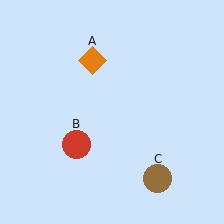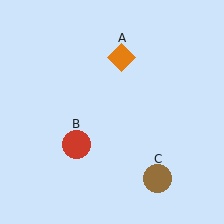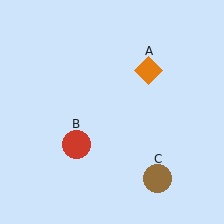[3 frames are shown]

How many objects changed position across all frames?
1 object changed position: orange diamond (object A).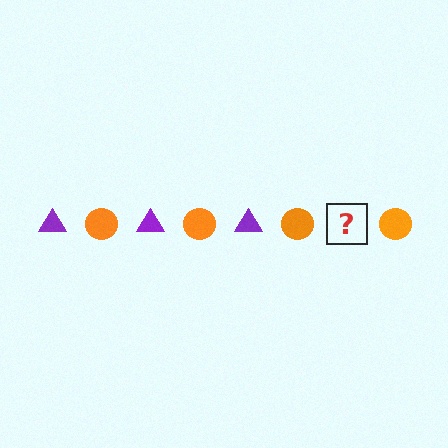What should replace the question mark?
The question mark should be replaced with a purple triangle.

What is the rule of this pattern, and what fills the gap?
The rule is that the pattern alternates between purple triangle and orange circle. The gap should be filled with a purple triangle.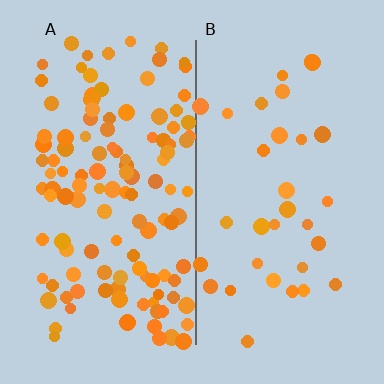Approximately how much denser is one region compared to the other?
Approximately 3.7× — region A over region B.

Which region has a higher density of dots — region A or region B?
A (the left).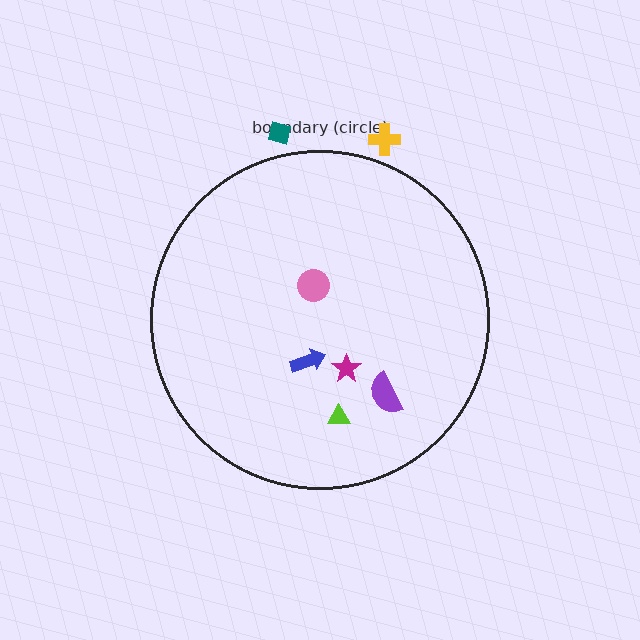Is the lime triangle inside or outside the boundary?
Inside.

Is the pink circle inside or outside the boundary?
Inside.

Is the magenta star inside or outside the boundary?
Inside.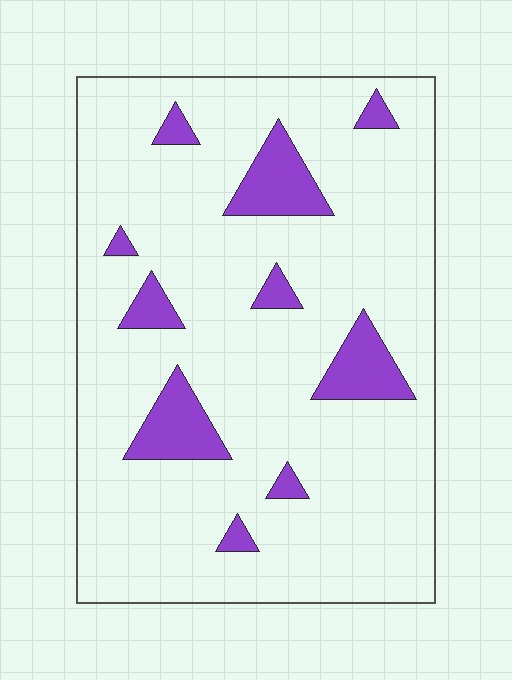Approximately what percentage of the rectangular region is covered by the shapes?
Approximately 10%.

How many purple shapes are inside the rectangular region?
10.